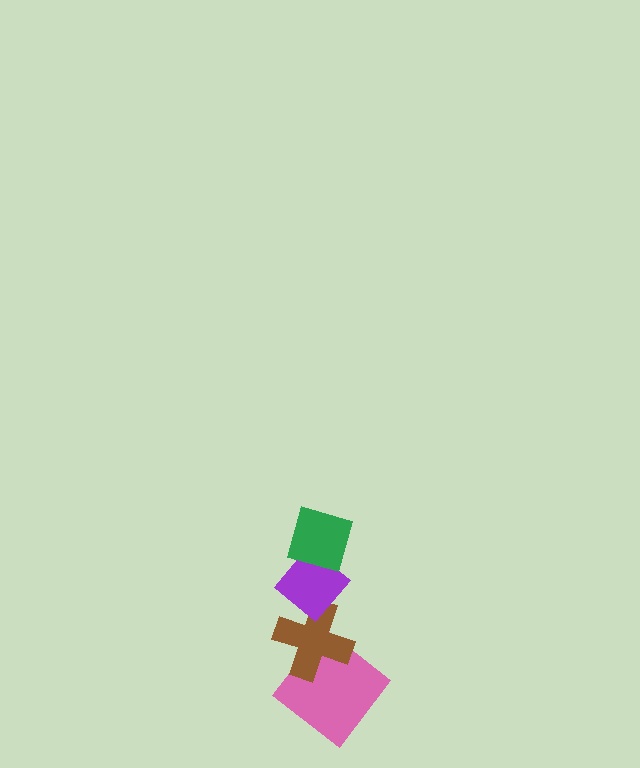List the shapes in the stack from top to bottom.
From top to bottom: the green diamond, the purple diamond, the brown cross, the pink diamond.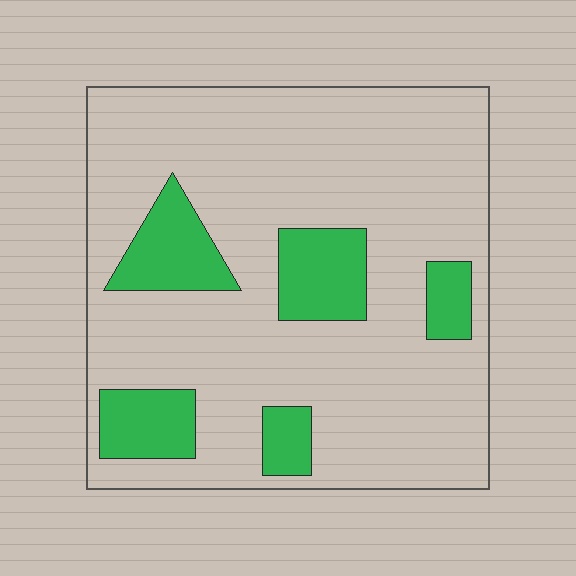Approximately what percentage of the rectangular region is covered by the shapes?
Approximately 20%.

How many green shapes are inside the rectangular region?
5.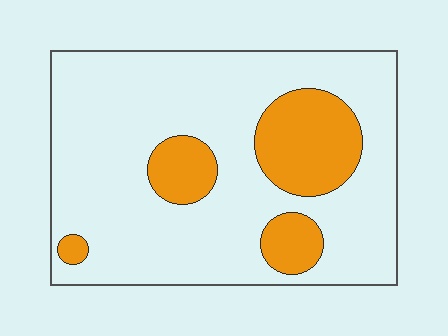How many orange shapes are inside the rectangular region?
4.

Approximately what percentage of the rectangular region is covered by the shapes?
Approximately 20%.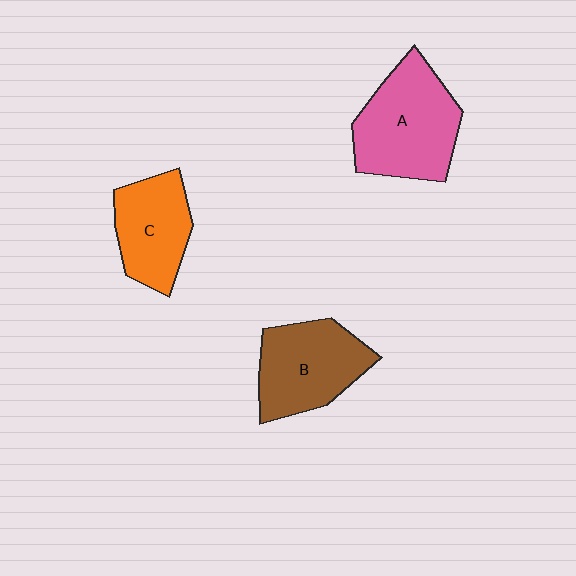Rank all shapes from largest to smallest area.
From largest to smallest: A (pink), B (brown), C (orange).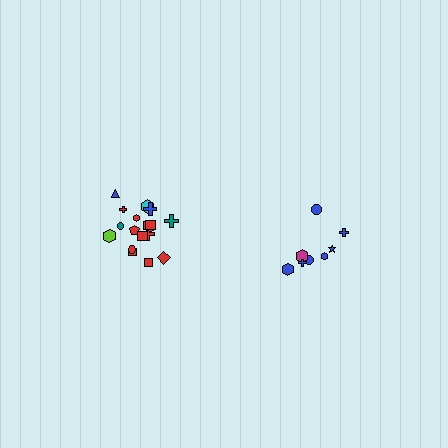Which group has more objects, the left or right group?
The left group.